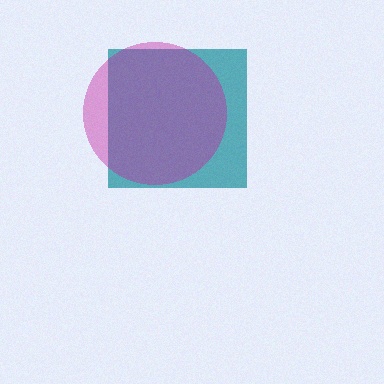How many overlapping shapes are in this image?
There are 2 overlapping shapes in the image.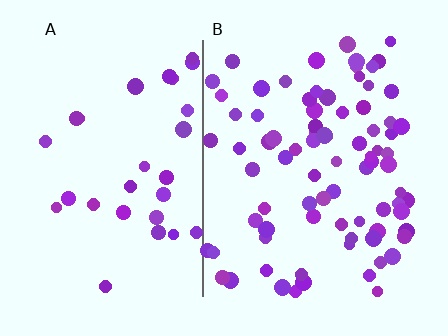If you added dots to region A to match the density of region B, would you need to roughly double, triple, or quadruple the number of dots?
Approximately triple.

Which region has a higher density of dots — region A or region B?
B (the right).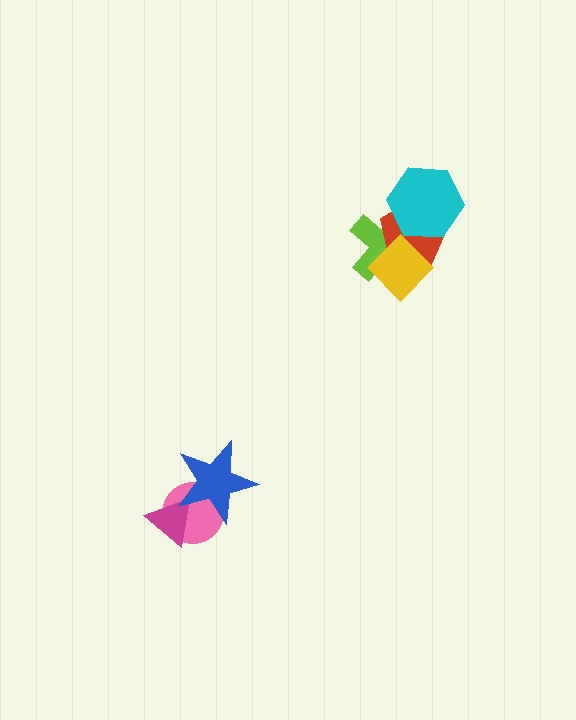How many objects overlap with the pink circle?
2 objects overlap with the pink circle.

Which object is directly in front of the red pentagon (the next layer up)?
The yellow diamond is directly in front of the red pentagon.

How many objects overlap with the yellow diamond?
2 objects overlap with the yellow diamond.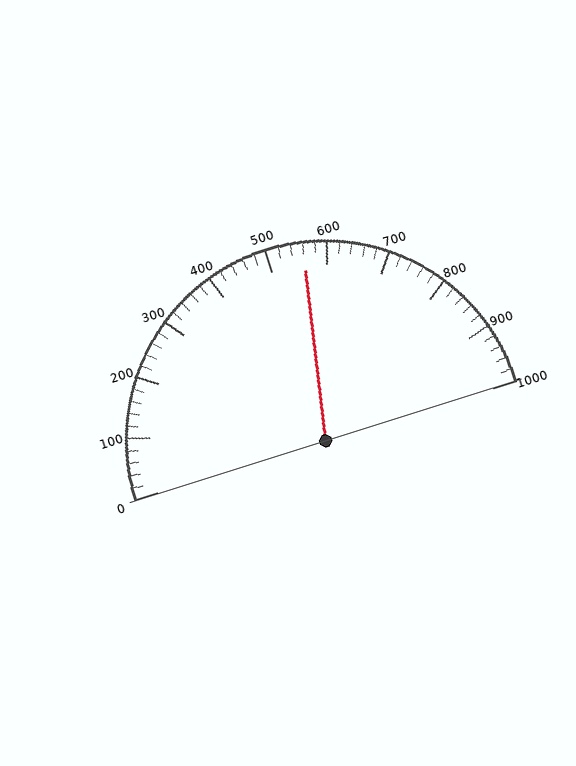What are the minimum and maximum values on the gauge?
The gauge ranges from 0 to 1000.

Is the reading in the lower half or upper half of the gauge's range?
The reading is in the upper half of the range (0 to 1000).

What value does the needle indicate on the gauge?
The needle indicates approximately 560.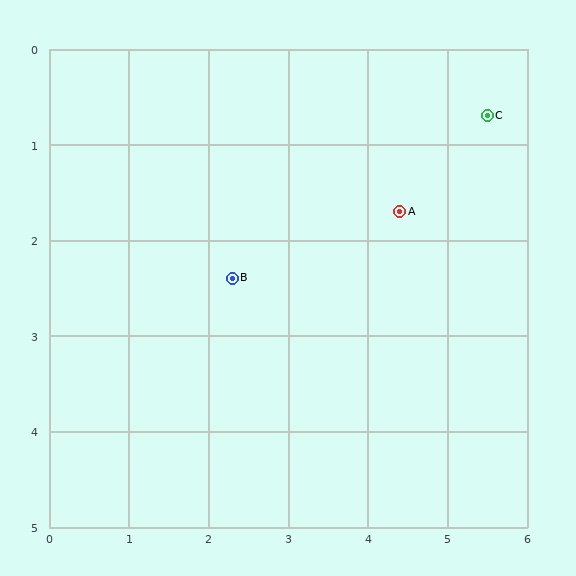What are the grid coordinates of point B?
Point B is at approximately (2.3, 2.4).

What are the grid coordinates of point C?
Point C is at approximately (5.5, 0.7).